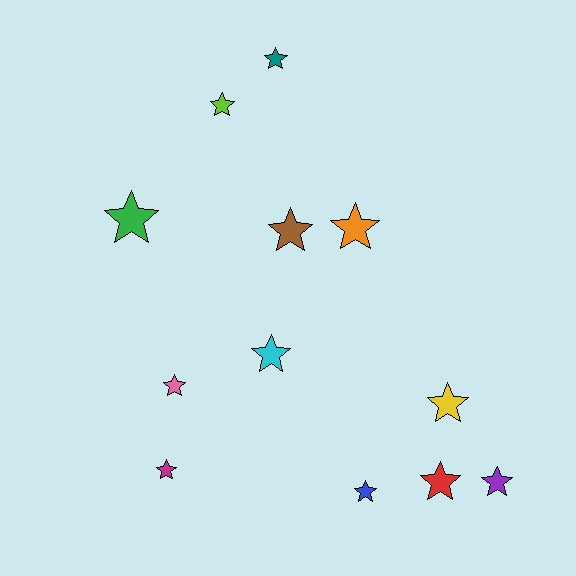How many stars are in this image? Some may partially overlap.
There are 12 stars.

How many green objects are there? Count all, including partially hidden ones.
There is 1 green object.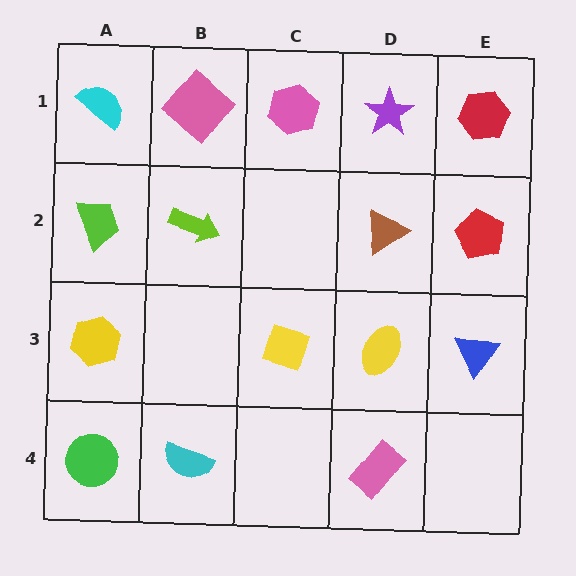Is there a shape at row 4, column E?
No, that cell is empty.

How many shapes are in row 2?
4 shapes.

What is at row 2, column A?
A lime trapezoid.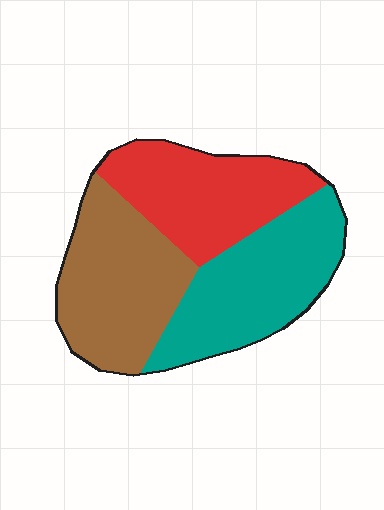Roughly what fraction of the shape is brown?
Brown covers roughly 35% of the shape.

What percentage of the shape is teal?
Teal covers roughly 35% of the shape.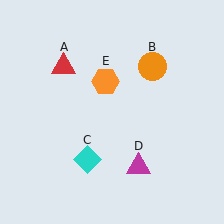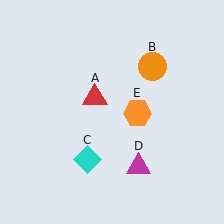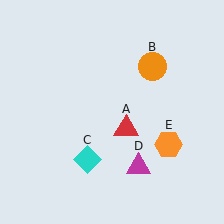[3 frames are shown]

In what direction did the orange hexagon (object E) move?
The orange hexagon (object E) moved down and to the right.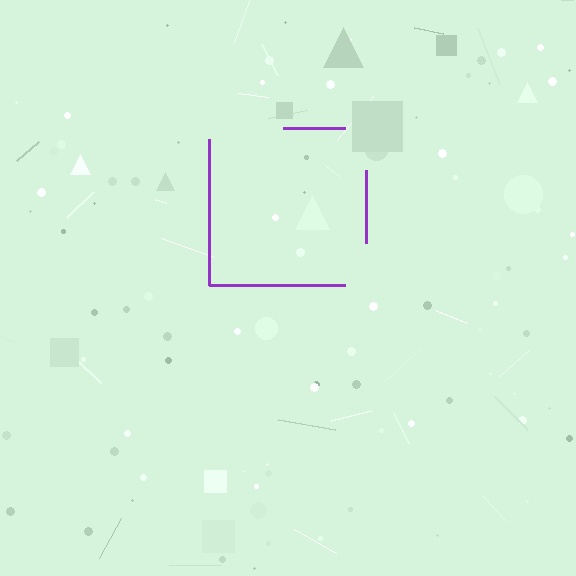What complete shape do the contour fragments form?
The contour fragments form a square.